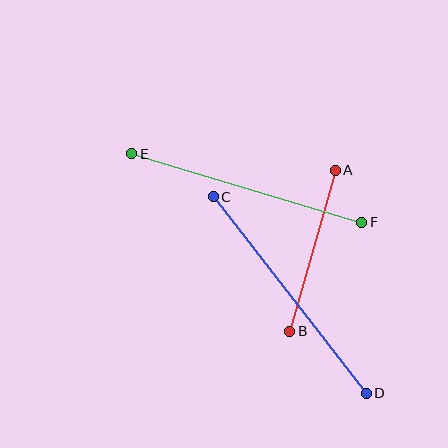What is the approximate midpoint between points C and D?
The midpoint is at approximately (290, 295) pixels.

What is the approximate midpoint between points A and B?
The midpoint is at approximately (313, 251) pixels.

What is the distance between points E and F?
The distance is approximately 240 pixels.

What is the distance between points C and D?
The distance is approximately 249 pixels.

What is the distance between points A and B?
The distance is approximately 167 pixels.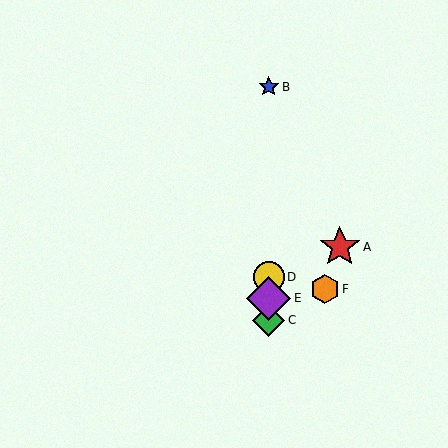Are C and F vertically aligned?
No, C is at x≈269 and F is at x≈325.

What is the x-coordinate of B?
Object B is at x≈269.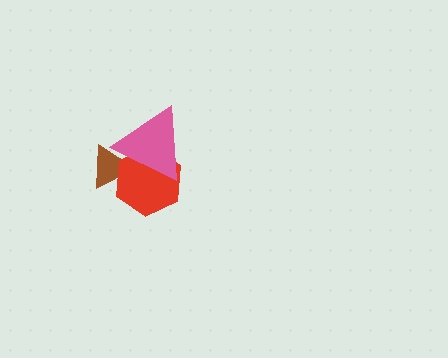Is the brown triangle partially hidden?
Yes, it is partially covered by another shape.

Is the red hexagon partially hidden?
Yes, it is partially covered by another shape.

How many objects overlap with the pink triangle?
2 objects overlap with the pink triangle.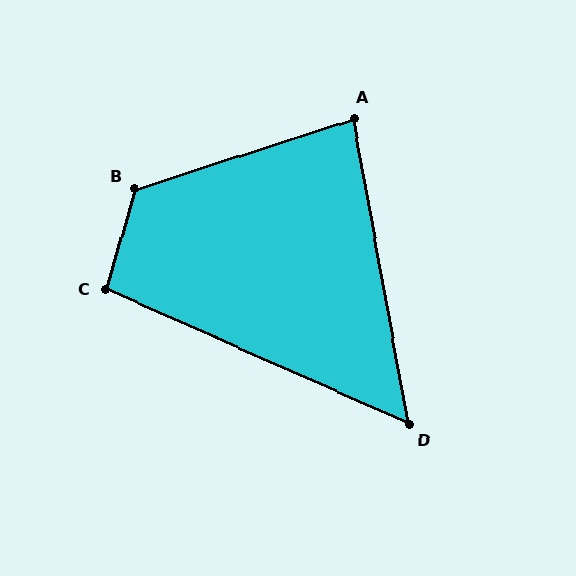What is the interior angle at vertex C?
Approximately 98 degrees (obtuse).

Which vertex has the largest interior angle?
B, at approximately 124 degrees.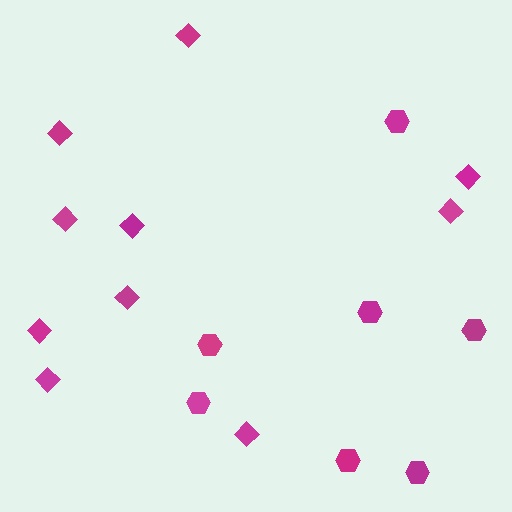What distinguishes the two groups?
There are 2 groups: one group of hexagons (7) and one group of diamonds (10).